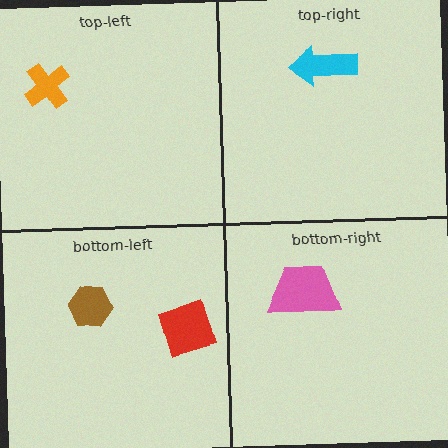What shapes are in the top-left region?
The orange cross.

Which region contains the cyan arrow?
The top-right region.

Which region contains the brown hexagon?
The bottom-left region.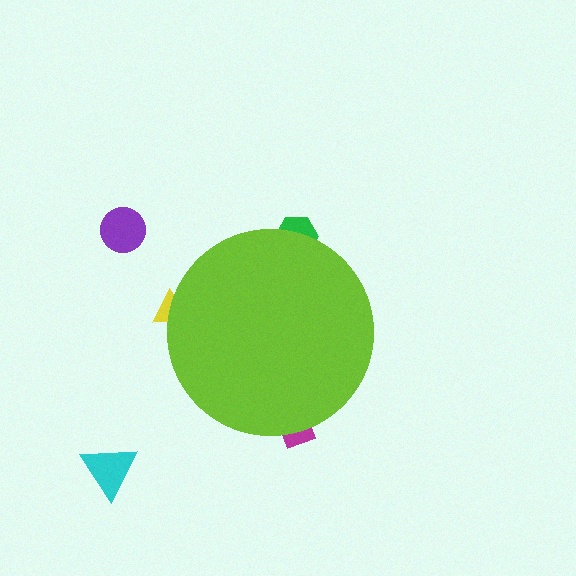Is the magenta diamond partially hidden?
Yes, the magenta diamond is partially hidden behind the lime circle.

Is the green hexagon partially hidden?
Yes, the green hexagon is partially hidden behind the lime circle.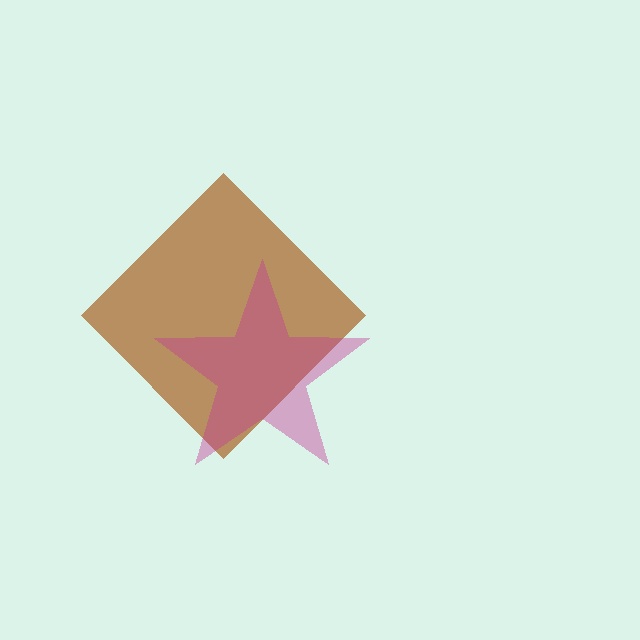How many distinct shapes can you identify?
There are 2 distinct shapes: a brown diamond, a magenta star.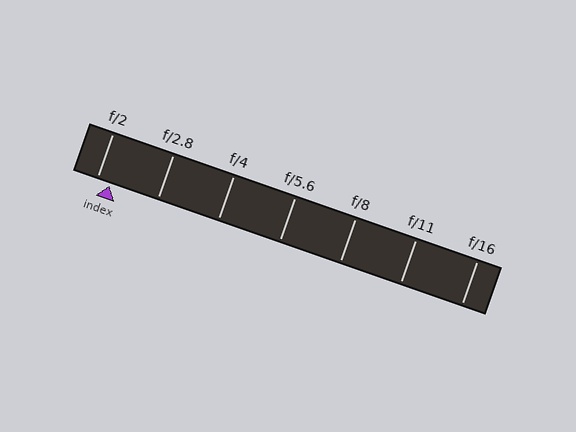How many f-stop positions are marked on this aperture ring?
There are 7 f-stop positions marked.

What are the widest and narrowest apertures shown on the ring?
The widest aperture shown is f/2 and the narrowest is f/16.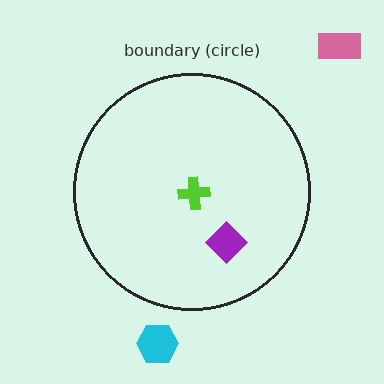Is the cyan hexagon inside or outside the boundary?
Outside.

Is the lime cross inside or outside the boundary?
Inside.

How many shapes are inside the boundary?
2 inside, 2 outside.